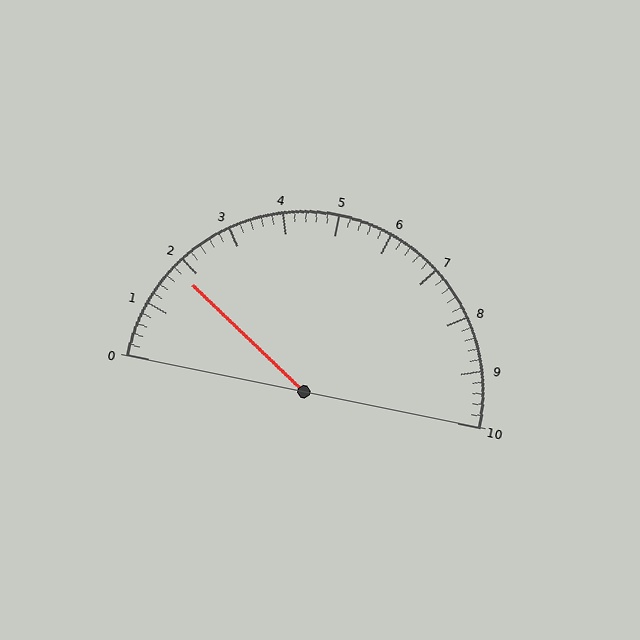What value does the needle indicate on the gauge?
The needle indicates approximately 1.8.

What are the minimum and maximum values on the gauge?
The gauge ranges from 0 to 10.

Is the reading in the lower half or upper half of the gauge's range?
The reading is in the lower half of the range (0 to 10).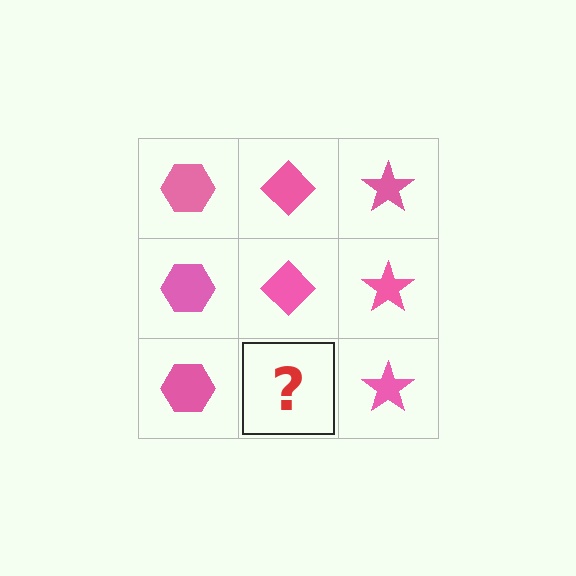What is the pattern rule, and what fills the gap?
The rule is that each column has a consistent shape. The gap should be filled with a pink diamond.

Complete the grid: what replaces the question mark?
The question mark should be replaced with a pink diamond.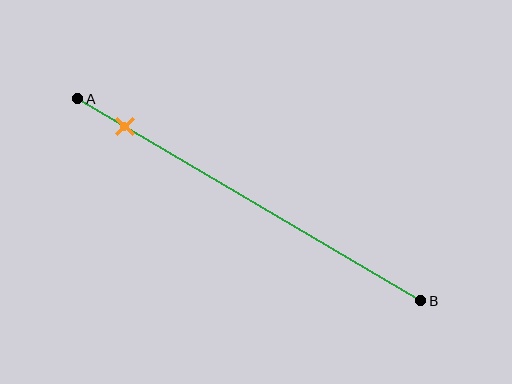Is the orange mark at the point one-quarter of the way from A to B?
No, the mark is at about 15% from A, not at the 25% one-quarter point.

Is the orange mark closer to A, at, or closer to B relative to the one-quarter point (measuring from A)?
The orange mark is closer to point A than the one-quarter point of segment AB.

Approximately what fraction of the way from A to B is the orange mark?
The orange mark is approximately 15% of the way from A to B.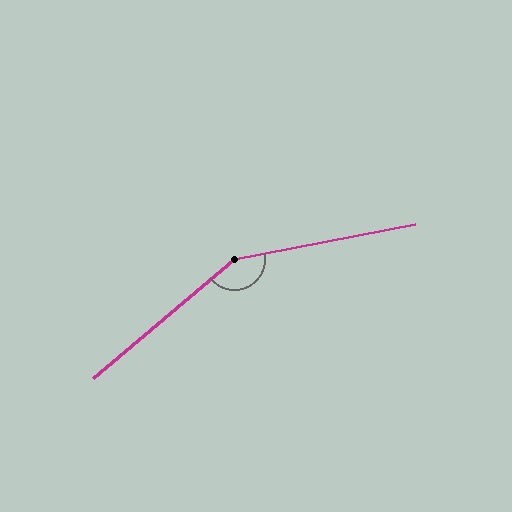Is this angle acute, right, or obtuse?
It is obtuse.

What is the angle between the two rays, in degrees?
Approximately 151 degrees.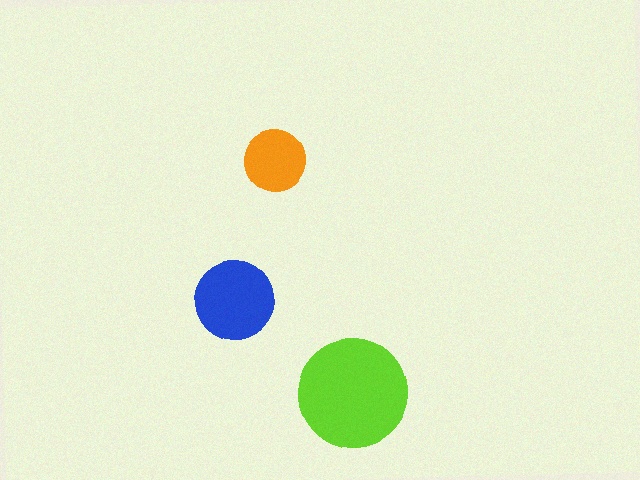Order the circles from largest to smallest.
the lime one, the blue one, the orange one.